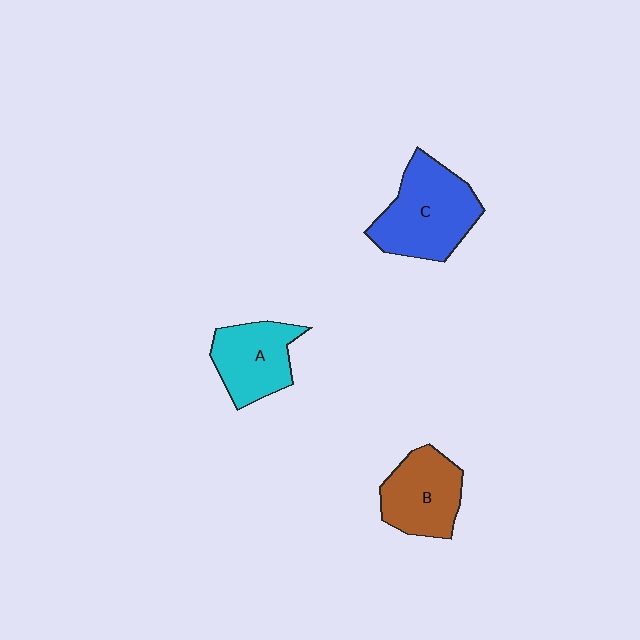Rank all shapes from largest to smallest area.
From largest to smallest: C (blue), B (brown), A (cyan).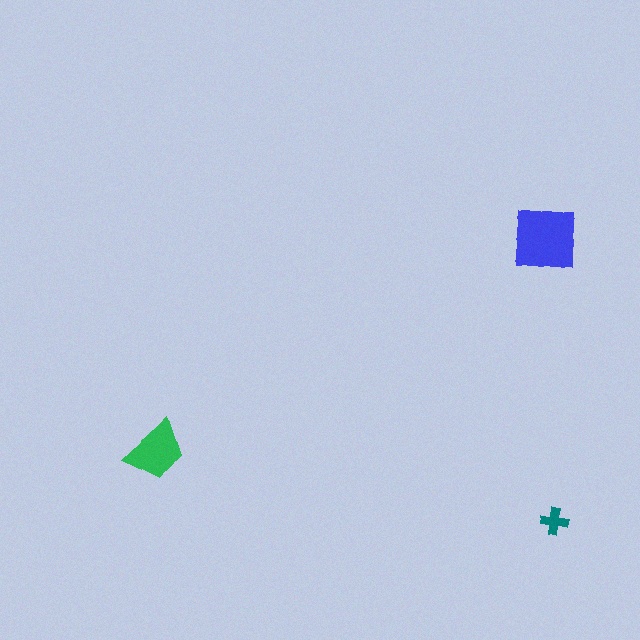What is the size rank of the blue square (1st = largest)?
1st.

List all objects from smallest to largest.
The teal cross, the green trapezoid, the blue square.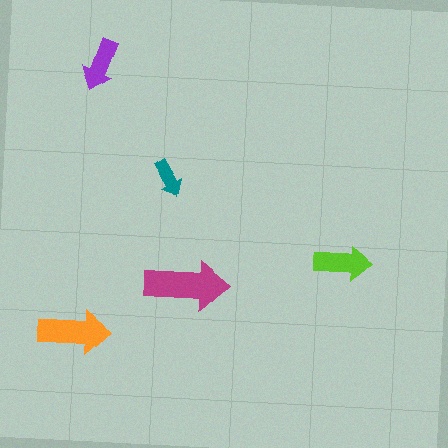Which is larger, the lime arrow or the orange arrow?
The orange one.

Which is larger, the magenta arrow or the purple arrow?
The magenta one.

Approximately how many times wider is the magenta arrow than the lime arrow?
About 1.5 times wider.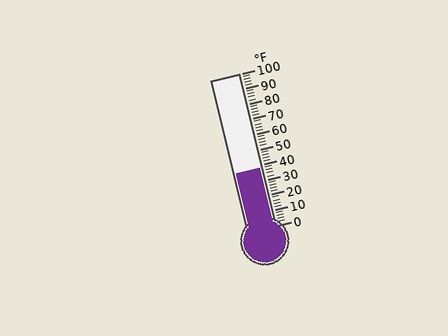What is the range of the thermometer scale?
The thermometer scale ranges from 0°F to 100°F.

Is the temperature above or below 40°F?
The temperature is below 40°F.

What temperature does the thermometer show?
The thermometer shows approximately 38°F.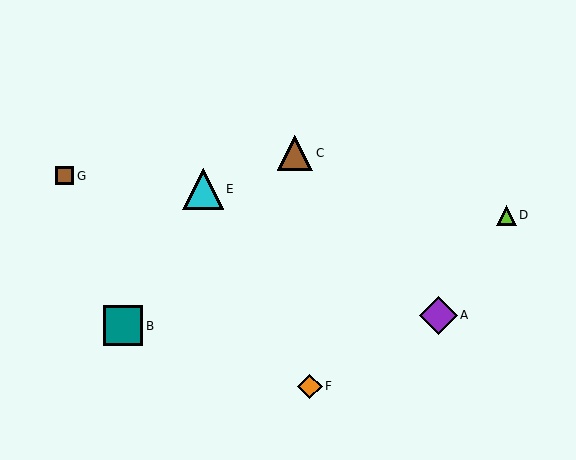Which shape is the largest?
The cyan triangle (labeled E) is the largest.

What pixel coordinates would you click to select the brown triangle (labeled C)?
Click at (295, 153) to select the brown triangle C.